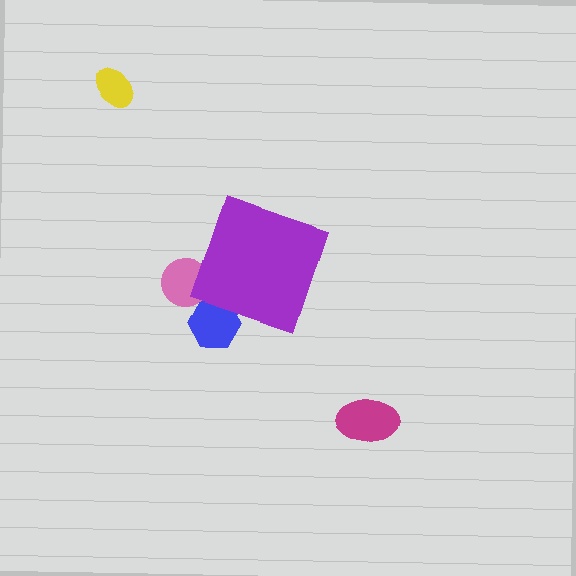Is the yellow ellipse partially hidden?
No, the yellow ellipse is fully visible.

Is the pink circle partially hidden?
Yes, the pink circle is partially hidden behind the purple diamond.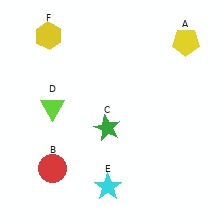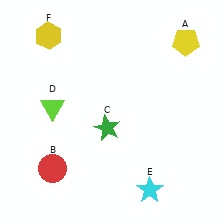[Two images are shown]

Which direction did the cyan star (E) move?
The cyan star (E) moved right.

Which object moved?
The cyan star (E) moved right.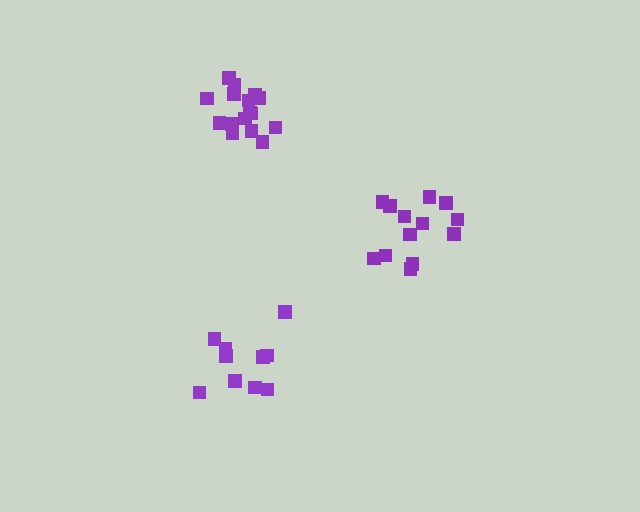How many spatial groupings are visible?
There are 3 spatial groupings.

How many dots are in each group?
Group 1: 10 dots, Group 2: 16 dots, Group 3: 13 dots (39 total).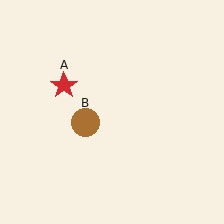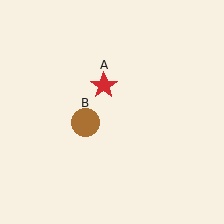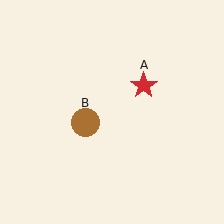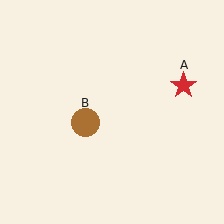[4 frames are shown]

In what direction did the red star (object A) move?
The red star (object A) moved right.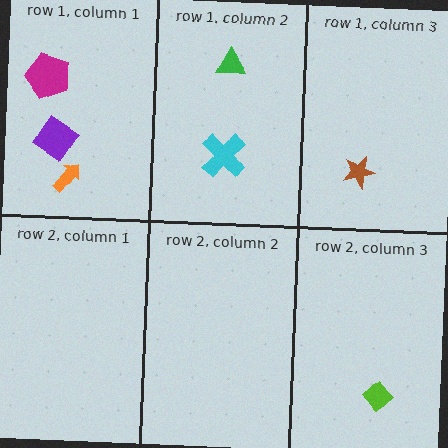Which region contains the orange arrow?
The row 1, column 1 region.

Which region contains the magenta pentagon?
The row 1, column 1 region.